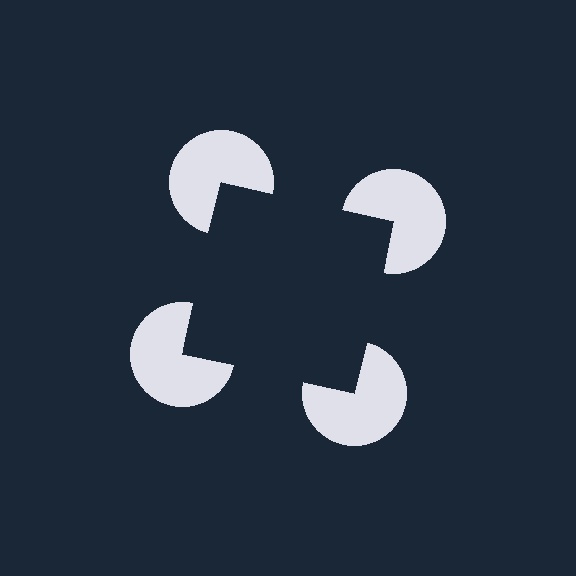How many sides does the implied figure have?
4 sides.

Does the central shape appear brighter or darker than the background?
It typically appears slightly darker than the background, even though no actual brightness change is drawn.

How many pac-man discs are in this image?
There are 4 — one at each vertex of the illusory square.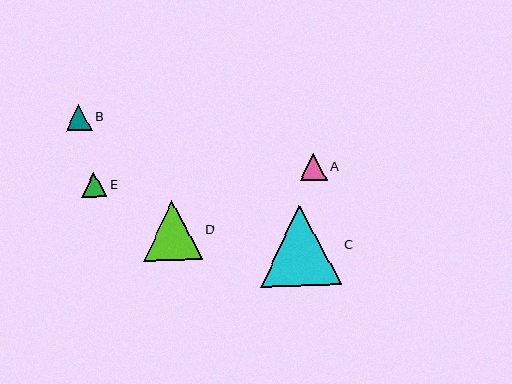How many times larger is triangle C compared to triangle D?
Triangle C is approximately 1.3 times the size of triangle D.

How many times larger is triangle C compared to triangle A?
Triangle C is approximately 3.0 times the size of triangle A.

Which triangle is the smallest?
Triangle E is the smallest with a size of approximately 25 pixels.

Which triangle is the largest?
Triangle C is the largest with a size of approximately 81 pixels.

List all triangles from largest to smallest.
From largest to smallest: C, D, A, B, E.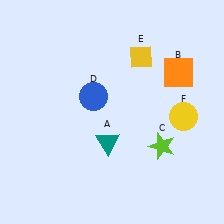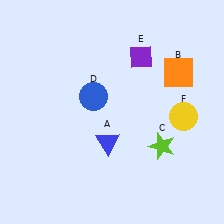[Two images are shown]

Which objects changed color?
A changed from teal to blue. E changed from yellow to purple.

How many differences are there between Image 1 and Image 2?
There are 2 differences between the two images.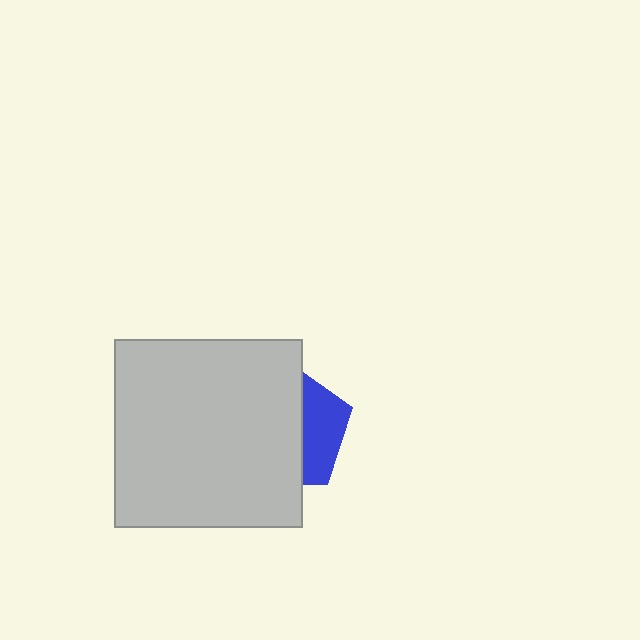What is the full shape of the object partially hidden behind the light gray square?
The partially hidden object is a blue pentagon.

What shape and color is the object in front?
The object in front is a light gray square.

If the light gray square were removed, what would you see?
You would see the complete blue pentagon.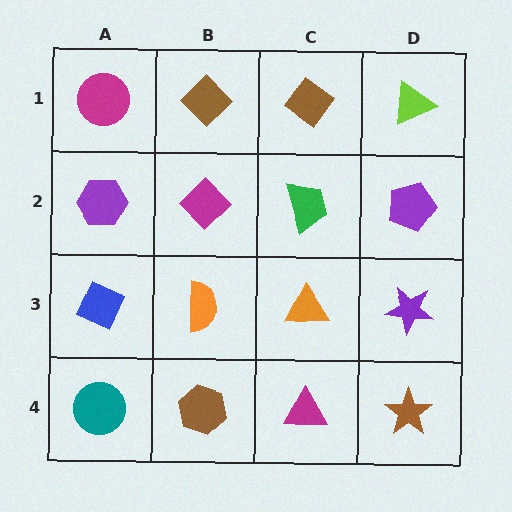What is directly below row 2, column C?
An orange triangle.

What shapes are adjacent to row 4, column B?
An orange semicircle (row 3, column B), a teal circle (row 4, column A), a magenta triangle (row 4, column C).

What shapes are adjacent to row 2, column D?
A lime triangle (row 1, column D), a purple star (row 3, column D), a green trapezoid (row 2, column C).